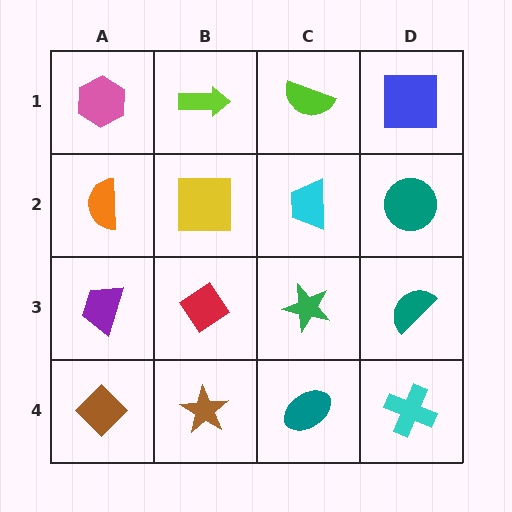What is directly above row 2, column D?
A blue square.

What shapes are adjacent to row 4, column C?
A green star (row 3, column C), a brown star (row 4, column B), a cyan cross (row 4, column D).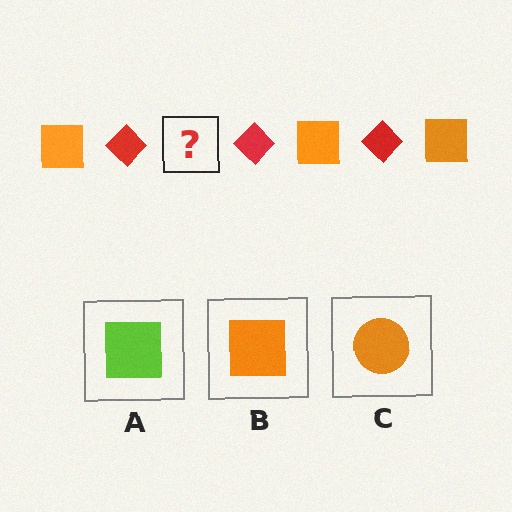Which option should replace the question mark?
Option B.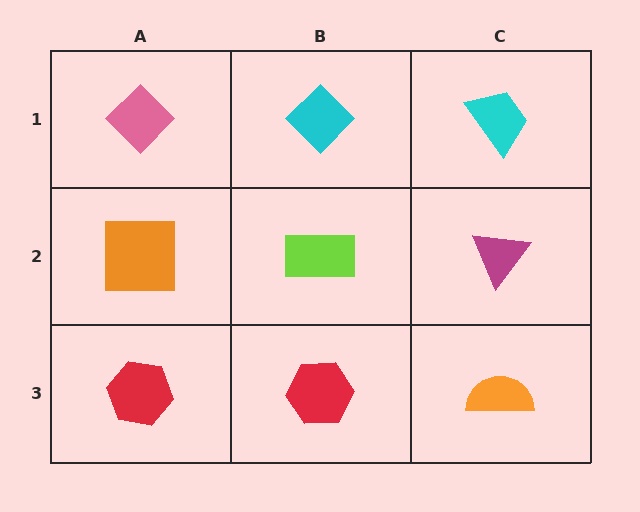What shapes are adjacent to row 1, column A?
An orange square (row 2, column A), a cyan diamond (row 1, column B).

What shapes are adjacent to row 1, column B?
A lime rectangle (row 2, column B), a pink diamond (row 1, column A), a cyan trapezoid (row 1, column C).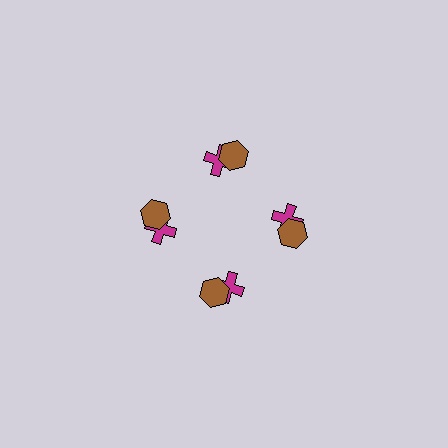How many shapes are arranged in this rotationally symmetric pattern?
There are 8 shapes, arranged in 4 groups of 2.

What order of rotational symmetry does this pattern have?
This pattern has 4-fold rotational symmetry.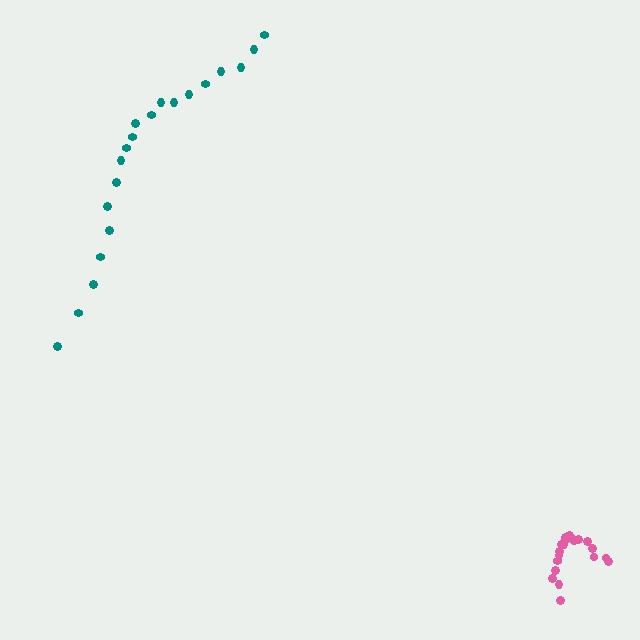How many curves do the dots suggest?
There are 2 distinct paths.